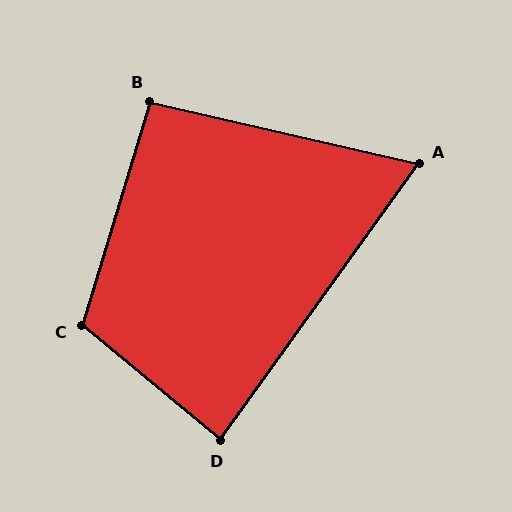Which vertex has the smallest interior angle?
A, at approximately 67 degrees.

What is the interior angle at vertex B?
Approximately 94 degrees (approximately right).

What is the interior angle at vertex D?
Approximately 86 degrees (approximately right).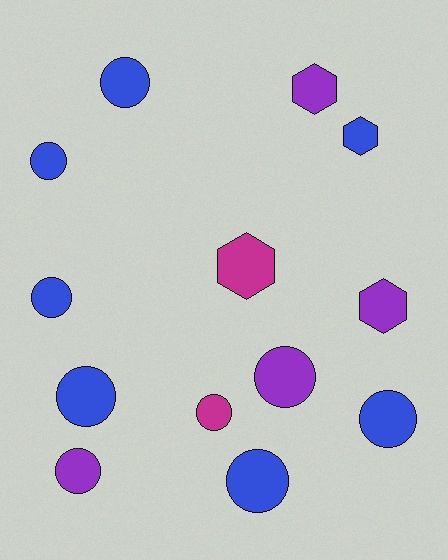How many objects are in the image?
There are 13 objects.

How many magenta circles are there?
There is 1 magenta circle.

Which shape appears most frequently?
Circle, with 9 objects.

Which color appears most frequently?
Blue, with 7 objects.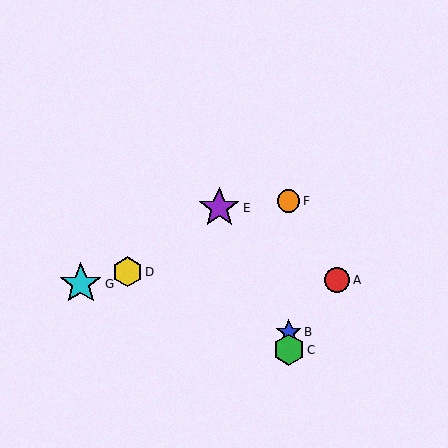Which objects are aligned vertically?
Objects B, C, F are aligned vertically.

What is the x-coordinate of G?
Object G is at x≈81.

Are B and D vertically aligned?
No, B is at x≈289 and D is at x≈127.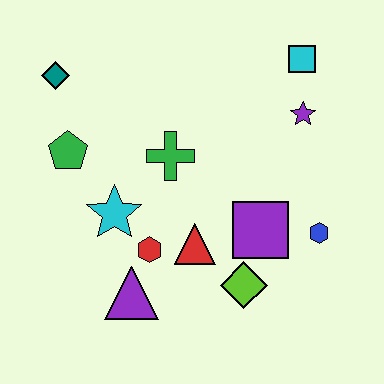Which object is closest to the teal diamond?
The green pentagon is closest to the teal diamond.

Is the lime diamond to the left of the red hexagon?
No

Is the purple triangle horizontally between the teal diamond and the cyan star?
No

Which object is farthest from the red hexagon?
The cyan square is farthest from the red hexagon.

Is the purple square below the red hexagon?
No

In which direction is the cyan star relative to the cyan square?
The cyan star is to the left of the cyan square.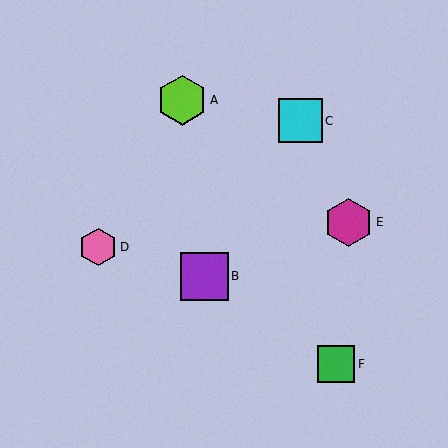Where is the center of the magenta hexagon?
The center of the magenta hexagon is at (349, 222).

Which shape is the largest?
The lime hexagon (labeled A) is the largest.